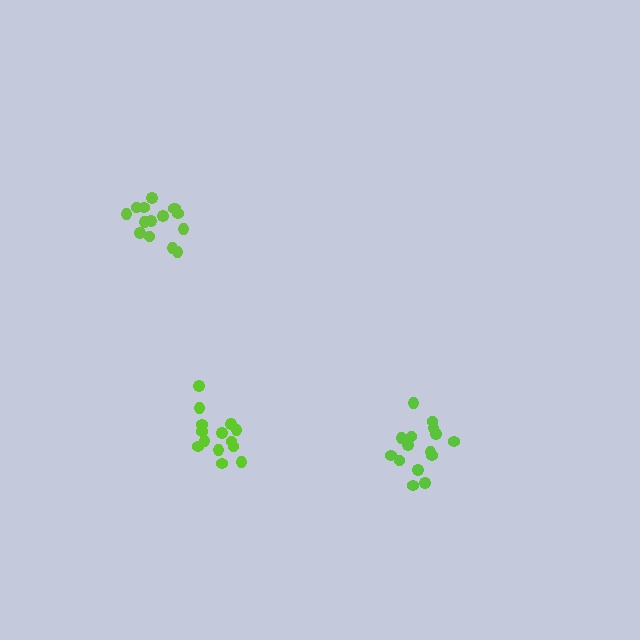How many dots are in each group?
Group 1: 15 dots, Group 2: 15 dots, Group 3: 14 dots (44 total).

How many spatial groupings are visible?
There are 3 spatial groupings.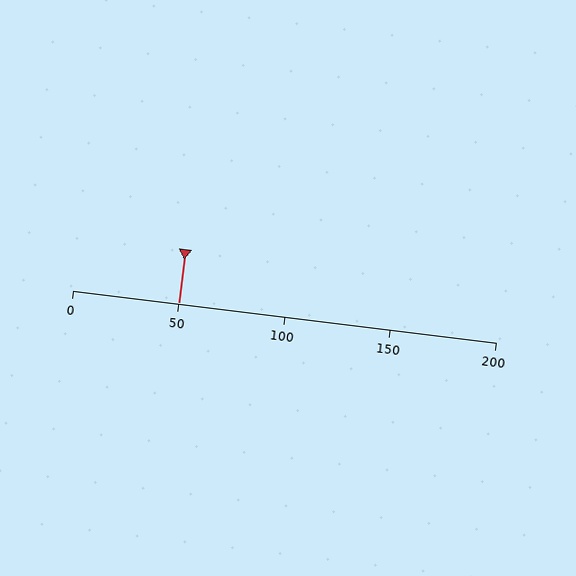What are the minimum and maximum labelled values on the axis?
The axis runs from 0 to 200.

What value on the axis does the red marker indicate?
The marker indicates approximately 50.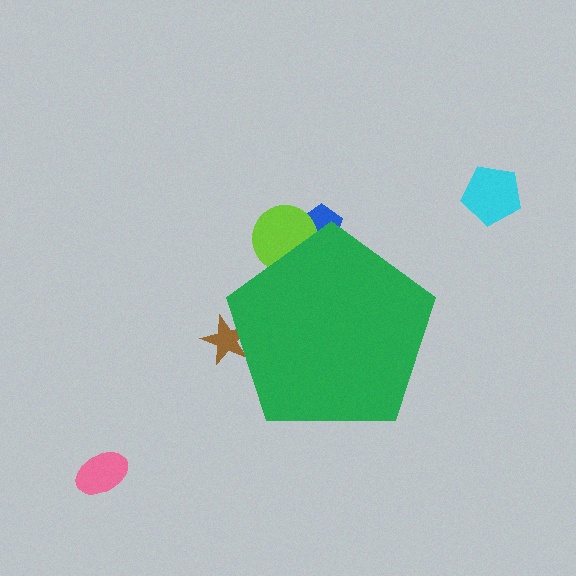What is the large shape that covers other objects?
A green pentagon.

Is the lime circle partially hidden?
Yes, the lime circle is partially hidden behind the green pentagon.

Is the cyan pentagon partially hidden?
No, the cyan pentagon is fully visible.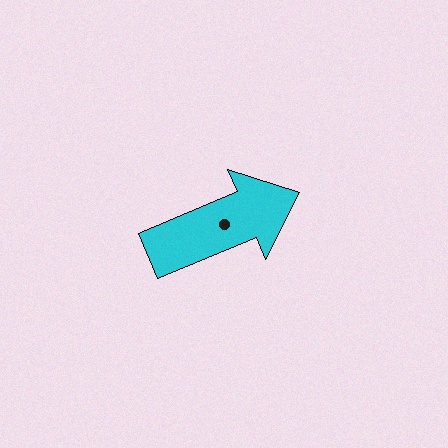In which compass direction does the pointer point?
Northeast.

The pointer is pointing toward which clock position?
Roughly 2 o'clock.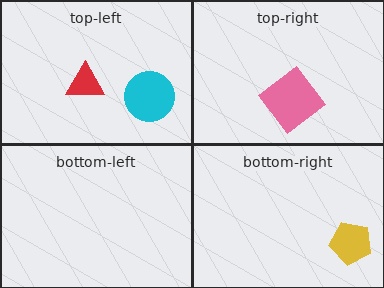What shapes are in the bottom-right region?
The yellow pentagon.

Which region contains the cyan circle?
The top-left region.